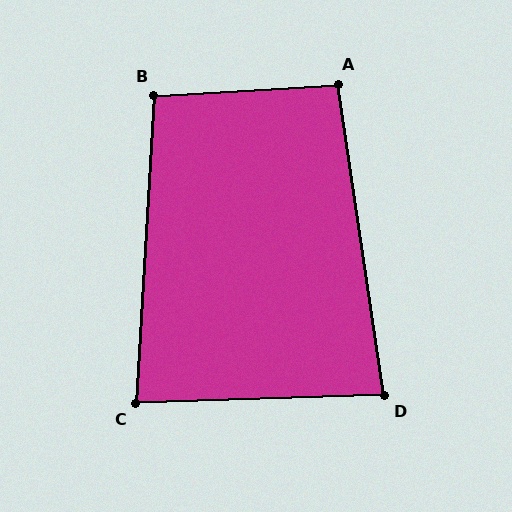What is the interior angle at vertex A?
Approximately 95 degrees (obtuse).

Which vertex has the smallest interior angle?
D, at approximately 83 degrees.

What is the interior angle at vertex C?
Approximately 85 degrees (acute).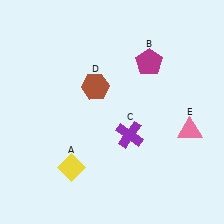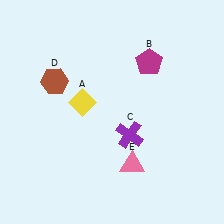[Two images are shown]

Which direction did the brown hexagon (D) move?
The brown hexagon (D) moved left.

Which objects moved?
The objects that moved are: the yellow diamond (A), the brown hexagon (D), the pink triangle (E).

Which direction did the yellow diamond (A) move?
The yellow diamond (A) moved up.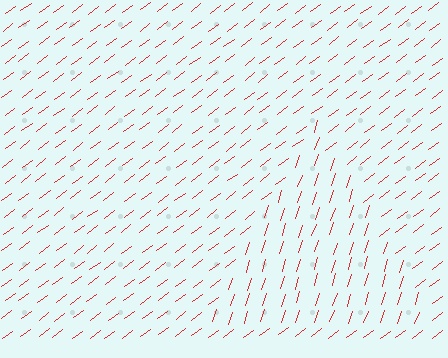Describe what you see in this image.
The image is filled with small red line segments. A triangle region in the image has lines oriented differently from the surrounding lines, creating a visible texture boundary.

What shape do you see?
I see a triangle.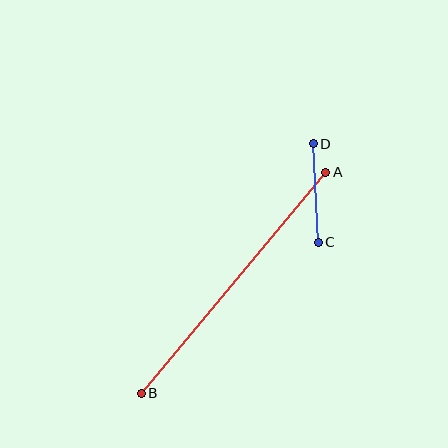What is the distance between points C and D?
The distance is approximately 99 pixels.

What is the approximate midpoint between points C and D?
The midpoint is at approximately (316, 193) pixels.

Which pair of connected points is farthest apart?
Points A and B are farthest apart.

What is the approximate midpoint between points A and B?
The midpoint is at approximately (233, 283) pixels.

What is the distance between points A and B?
The distance is approximately 288 pixels.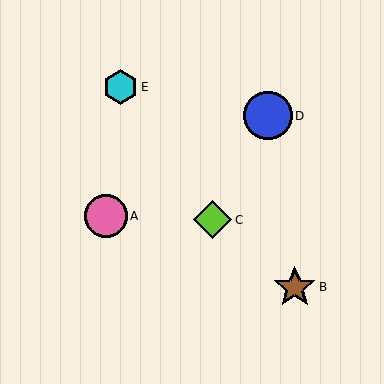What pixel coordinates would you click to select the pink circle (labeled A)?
Click at (106, 216) to select the pink circle A.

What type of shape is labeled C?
Shape C is a lime diamond.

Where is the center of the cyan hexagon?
The center of the cyan hexagon is at (121, 87).